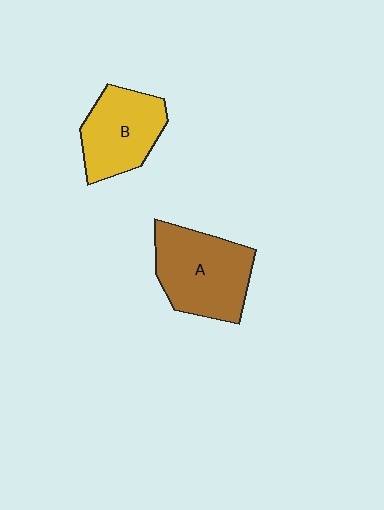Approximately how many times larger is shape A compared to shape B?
Approximately 1.2 times.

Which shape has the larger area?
Shape A (brown).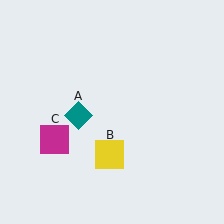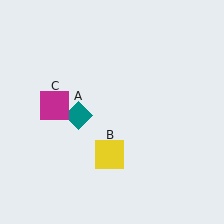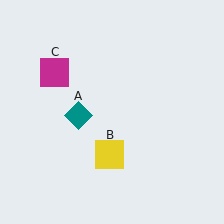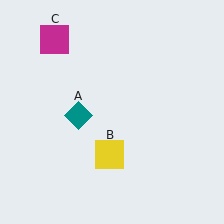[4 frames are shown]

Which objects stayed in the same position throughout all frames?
Teal diamond (object A) and yellow square (object B) remained stationary.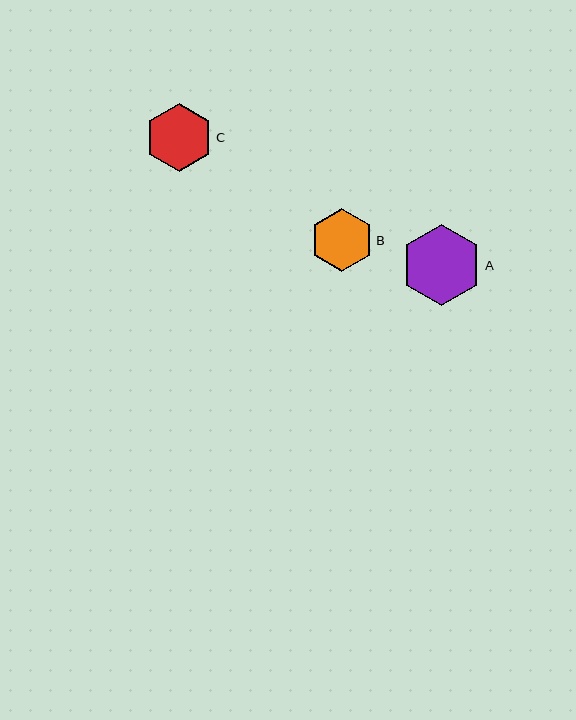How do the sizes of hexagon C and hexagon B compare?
Hexagon C and hexagon B are approximately the same size.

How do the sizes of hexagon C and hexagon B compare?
Hexagon C and hexagon B are approximately the same size.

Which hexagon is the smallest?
Hexagon B is the smallest with a size of approximately 63 pixels.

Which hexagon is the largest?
Hexagon A is the largest with a size of approximately 81 pixels.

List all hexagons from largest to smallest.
From largest to smallest: A, C, B.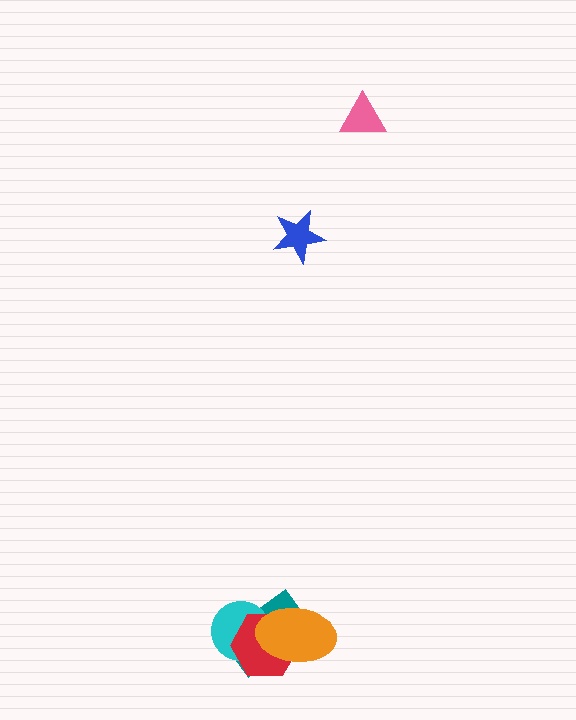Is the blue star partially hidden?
No, no other shape covers it.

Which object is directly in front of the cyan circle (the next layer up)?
The red hexagon is directly in front of the cyan circle.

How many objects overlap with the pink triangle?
0 objects overlap with the pink triangle.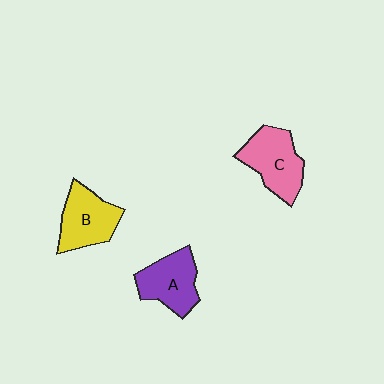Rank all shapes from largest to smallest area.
From largest to smallest: C (pink), B (yellow), A (purple).